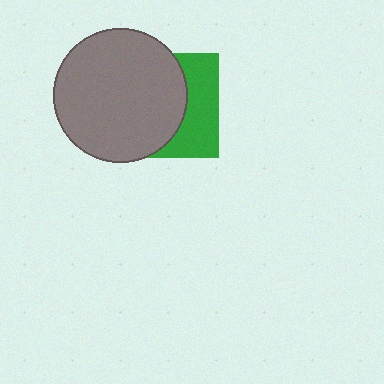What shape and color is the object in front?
The object in front is a gray circle.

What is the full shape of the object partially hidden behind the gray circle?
The partially hidden object is a green square.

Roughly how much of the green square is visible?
A small part of it is visible (roughly 38%).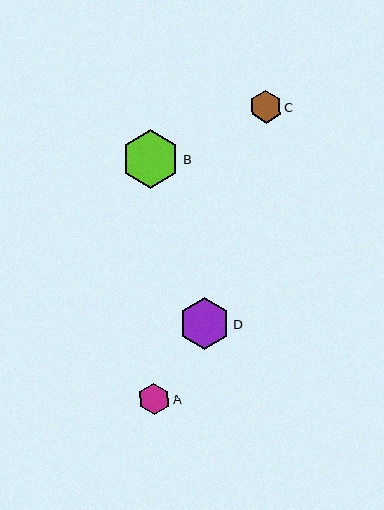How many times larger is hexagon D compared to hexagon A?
Hexagon D is approximately 1.6 times the size of hexagon A.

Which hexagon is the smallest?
Hexagon A is the smallest with a size of approximately 31 pixels.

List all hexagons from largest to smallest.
From largest to smallest: B, D, C, A.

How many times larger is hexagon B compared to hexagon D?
Hexagon B is approximately 1.1 times the size of hexagon D.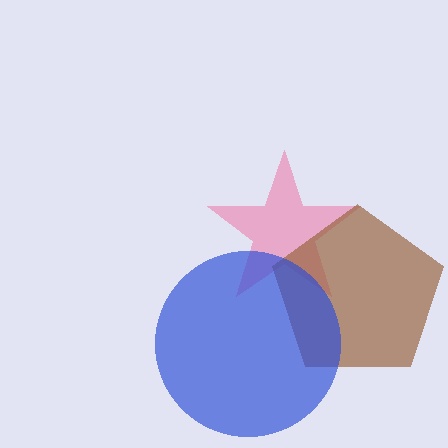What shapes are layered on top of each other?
The layered shapes are: a pink star, a brown pentagon, a blue circle.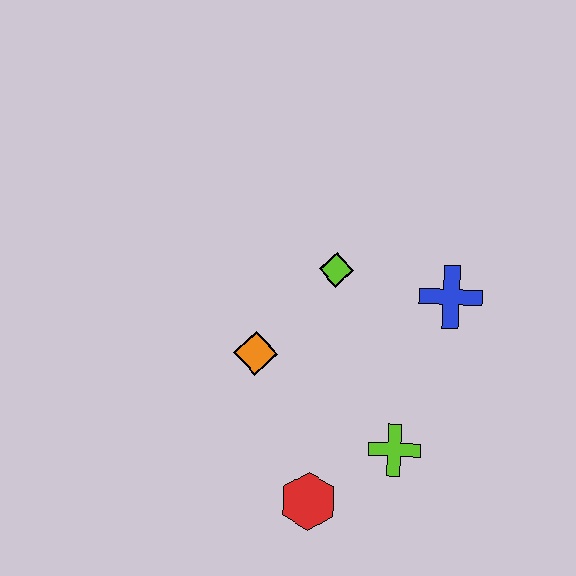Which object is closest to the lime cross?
The red hexagon is closest to the lime cross.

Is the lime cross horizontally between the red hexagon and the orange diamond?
No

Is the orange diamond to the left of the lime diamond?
Yes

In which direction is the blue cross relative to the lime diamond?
The blue cross is to the right of the lime diamond.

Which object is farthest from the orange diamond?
The blue cross is farthest from the orange diamond.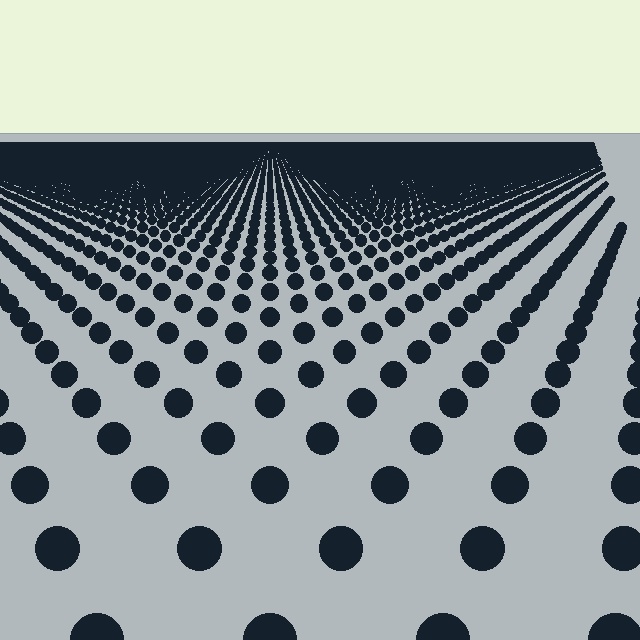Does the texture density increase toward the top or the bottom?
Density increases toward the top.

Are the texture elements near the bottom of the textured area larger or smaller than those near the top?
Larger. Near the bottom, elements are closer to the viewer and appear at a bigger on-screen size.